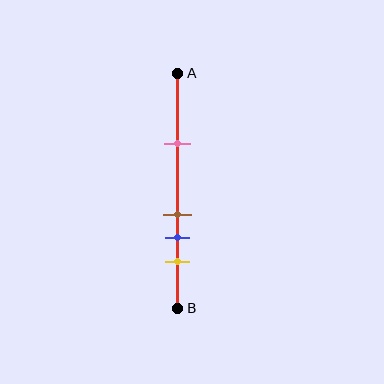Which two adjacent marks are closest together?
The brown and blue marks are the closest adjacent pair.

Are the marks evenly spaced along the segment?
No, the marks are not evenly spaced.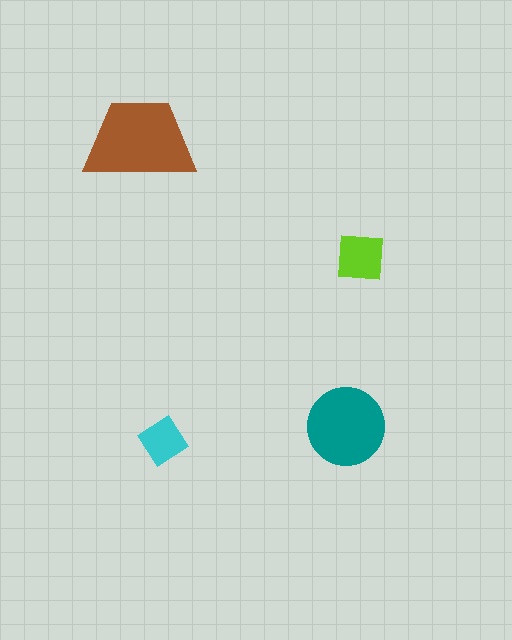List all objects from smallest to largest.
The cyan diamond, the lime square, the teal circle, the brown trapezoid.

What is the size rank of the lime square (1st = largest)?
3rd.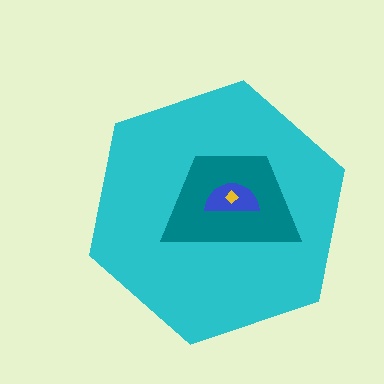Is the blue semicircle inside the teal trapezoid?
Yes.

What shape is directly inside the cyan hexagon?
The teal trapezoid.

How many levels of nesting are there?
4.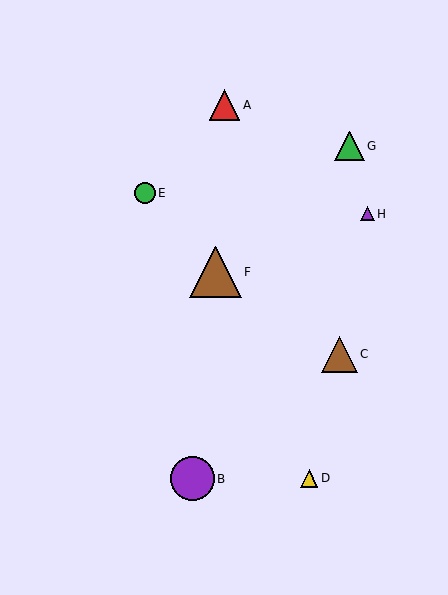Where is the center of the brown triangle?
The center of the brown triangle is at (216, 272).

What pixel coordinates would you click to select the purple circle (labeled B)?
Click at (193, 479) to select the purple circle B.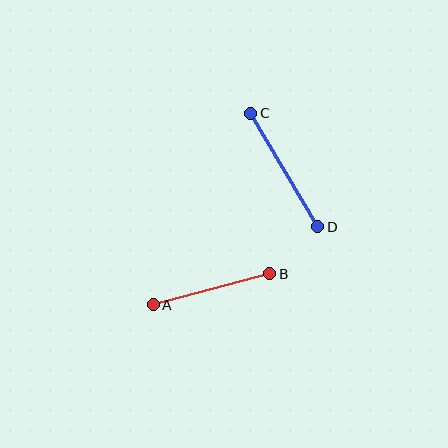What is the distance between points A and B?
The distance is approximately 121 pixels.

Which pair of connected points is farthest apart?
Points C and D are farthest apart.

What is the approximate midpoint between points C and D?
The midpoint is at approximately (284, 170) pixels.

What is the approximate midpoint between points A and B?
The midpoint is at approximately (212, 289) pixels.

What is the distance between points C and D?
The distance is approximately 132 pixels.